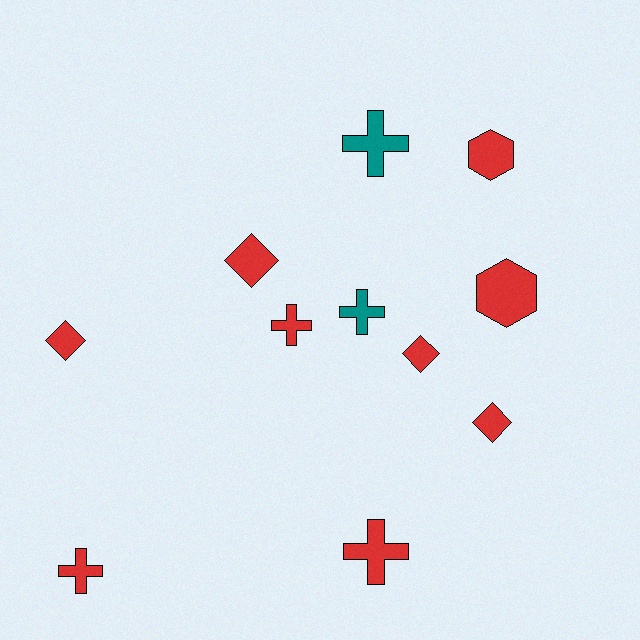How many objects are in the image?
There are 11 objects.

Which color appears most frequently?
Red, with 9 objects.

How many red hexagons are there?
There are 2 red hexagons.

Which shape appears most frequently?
Cross, with 5 objects.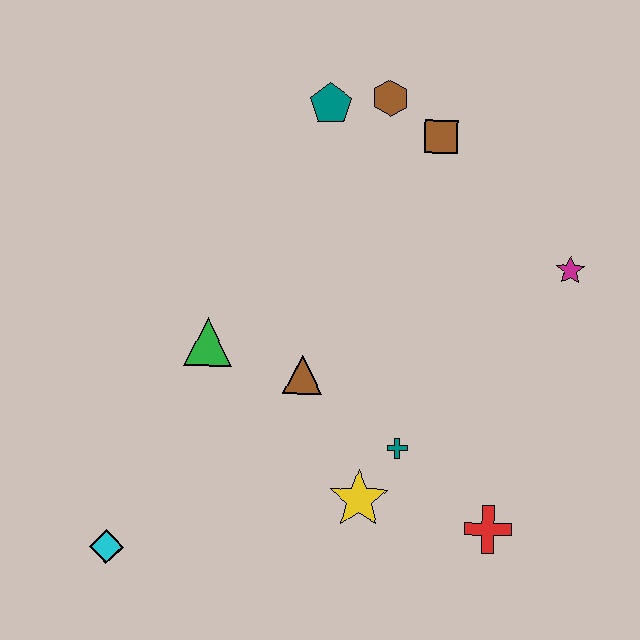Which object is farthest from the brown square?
The cyan diamond is farthest from the brown square.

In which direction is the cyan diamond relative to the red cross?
The cyan diamond is to the left of the red cross.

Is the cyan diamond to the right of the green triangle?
No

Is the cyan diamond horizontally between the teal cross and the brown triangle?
No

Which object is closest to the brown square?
The brown hexagon is closest to the brown square.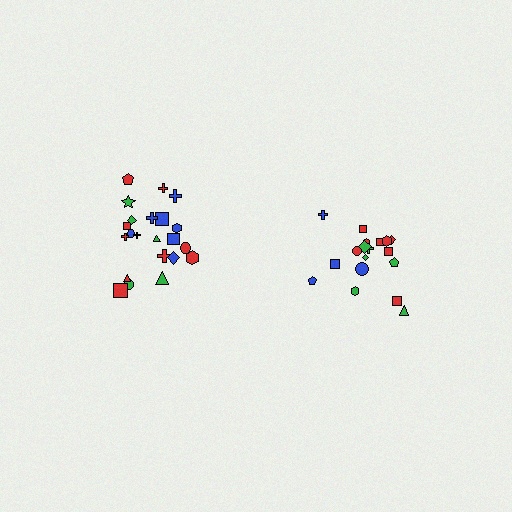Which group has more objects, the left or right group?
The left group.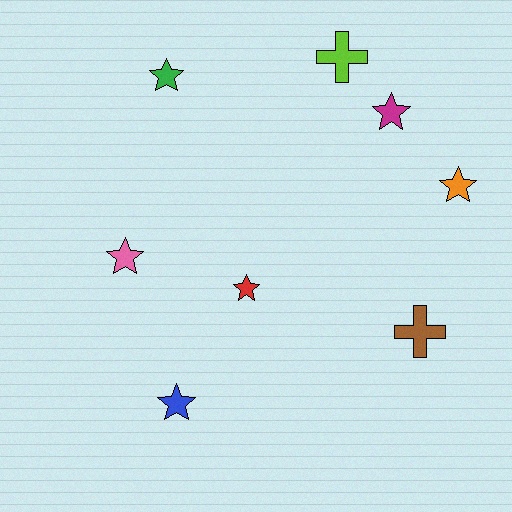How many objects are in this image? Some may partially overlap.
There are 8 objects.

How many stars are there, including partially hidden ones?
There are 6 stars.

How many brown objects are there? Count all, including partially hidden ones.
There is 1 brown object.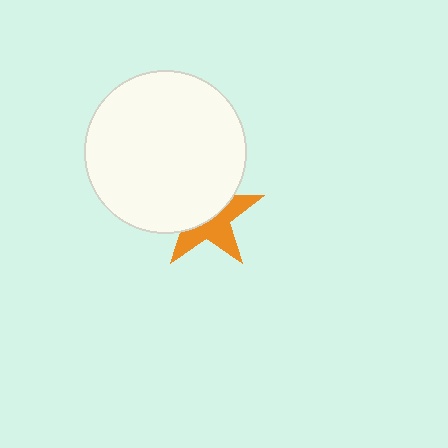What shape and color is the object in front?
The object in front is a white circle.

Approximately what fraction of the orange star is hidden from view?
Roughly 53% of the orange star is hidden behind the white circle.